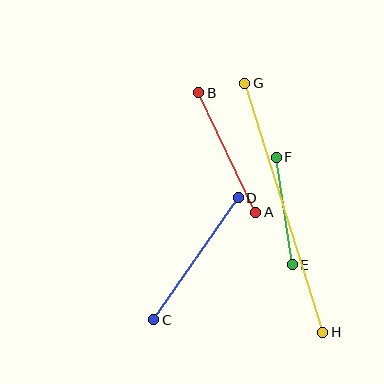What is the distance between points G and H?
The distance is approximately 261 pixels.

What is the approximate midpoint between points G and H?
The midpoint is at approximately (284, 208) pixels.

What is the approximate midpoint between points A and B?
The midpoint is at approximately (227, 153) pixels.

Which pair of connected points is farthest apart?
Points G and H are farthest apart.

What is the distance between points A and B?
The distance is approximately 132 pixels.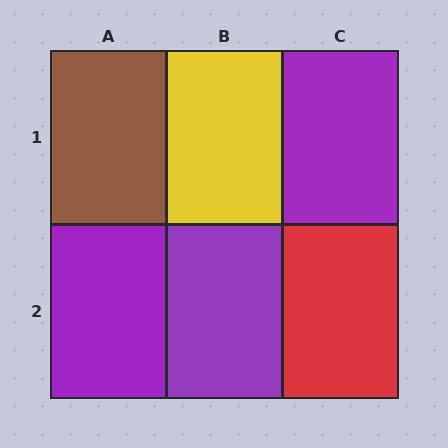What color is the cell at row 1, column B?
Yellow.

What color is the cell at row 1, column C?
Purple.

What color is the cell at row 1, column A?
Brown.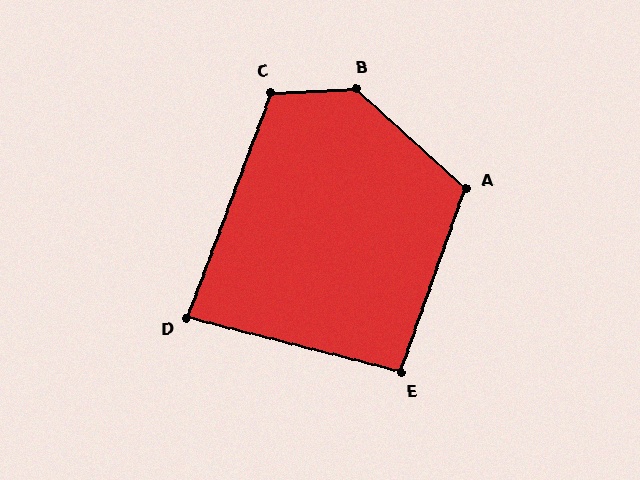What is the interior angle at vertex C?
Approximately 113 degrees (obtuse).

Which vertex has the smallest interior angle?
D, at approximately 84 degrees.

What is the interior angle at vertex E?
Approximately 95 degrees (obtuse).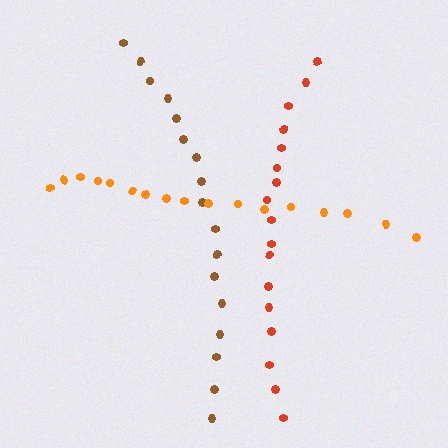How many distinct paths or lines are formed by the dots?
There are 3 distinct paths.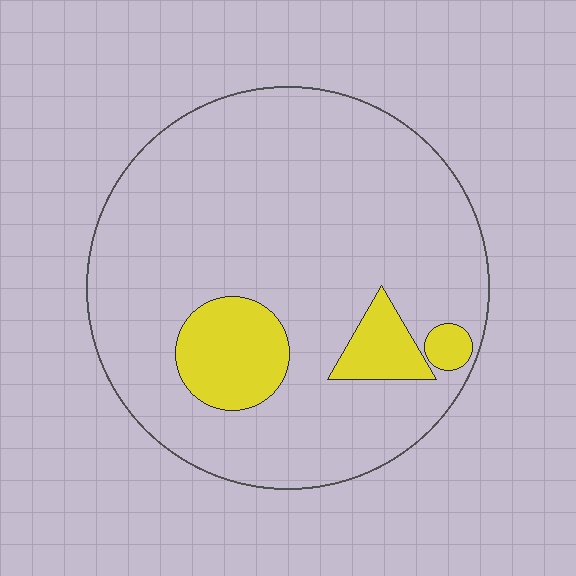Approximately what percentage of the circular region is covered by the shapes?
Approximately 15%.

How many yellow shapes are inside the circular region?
3.